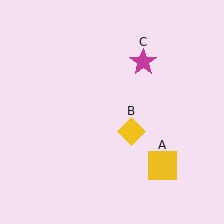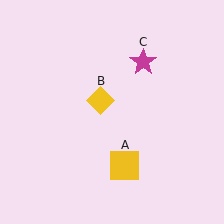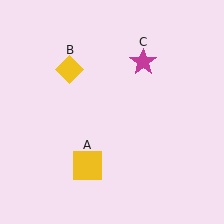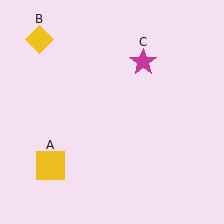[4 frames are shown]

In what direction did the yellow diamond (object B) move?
The yellow diamond (object B) moved up and to the left.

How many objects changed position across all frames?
2 objects changed position: yellow square (object A), yellow diamond (object B).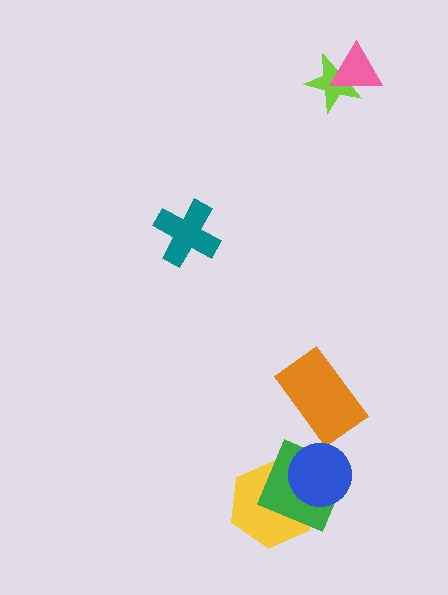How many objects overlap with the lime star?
1 object overlaps with the lime star.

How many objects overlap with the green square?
2 objects overlap with the green square.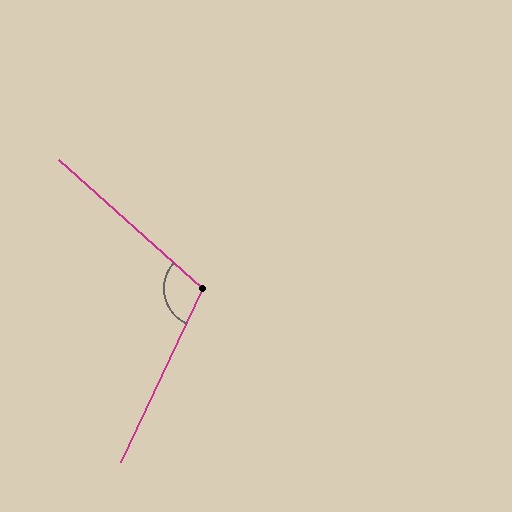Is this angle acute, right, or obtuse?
It is obtuse.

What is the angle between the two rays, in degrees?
Approximately 107 degrees.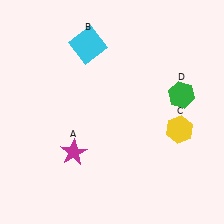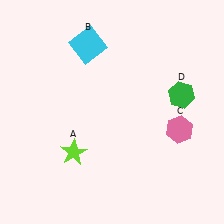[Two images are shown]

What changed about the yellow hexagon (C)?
In Image 1, C is yellow. In Image 2, it changed to pink.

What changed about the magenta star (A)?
In Image 1, A is magenta. In Image 2, it changed to lime.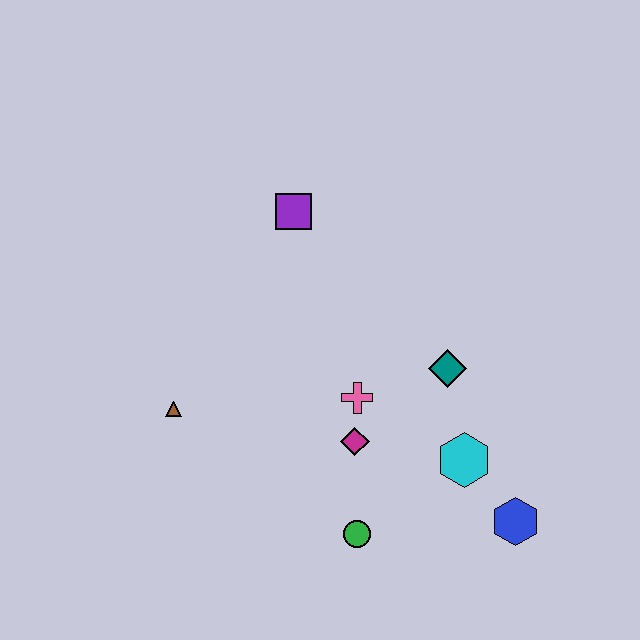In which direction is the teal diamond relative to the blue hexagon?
The teal diamond is above the blue hexagon.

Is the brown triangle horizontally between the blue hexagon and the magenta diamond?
No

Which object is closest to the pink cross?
The magenta diamond is closest to the pink cross.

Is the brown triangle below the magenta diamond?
No